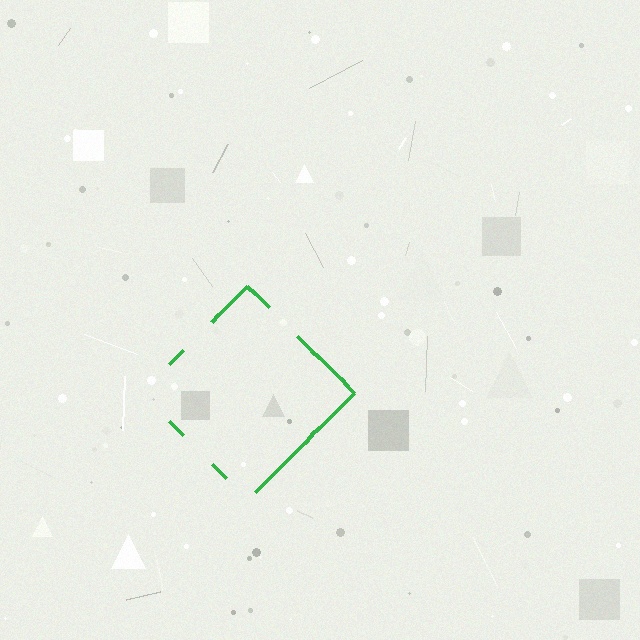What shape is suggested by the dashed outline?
The dashed outline suggests a diamond.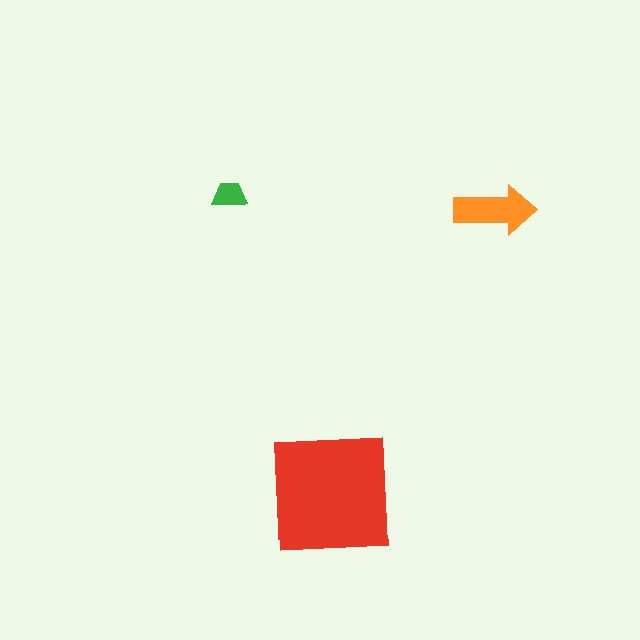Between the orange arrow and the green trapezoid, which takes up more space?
The orange arrow.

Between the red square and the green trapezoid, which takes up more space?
The red square.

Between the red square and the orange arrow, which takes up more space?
The red square.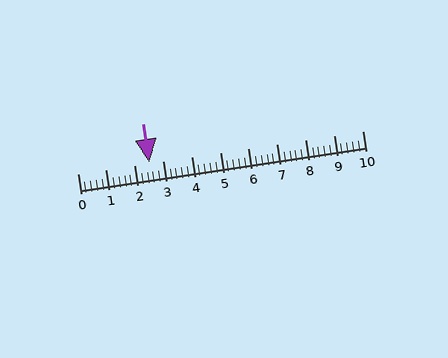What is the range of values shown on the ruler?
The ruler shows values from 0 to 10.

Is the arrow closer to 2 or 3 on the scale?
The arrow is closer to 3.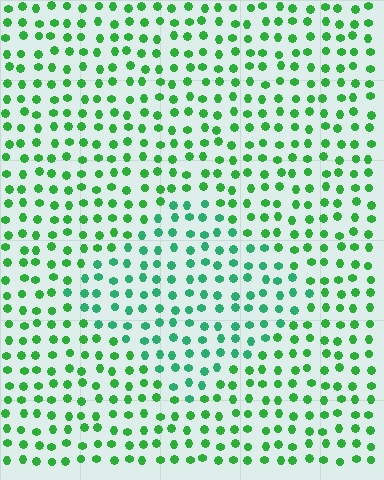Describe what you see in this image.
The image is filled with small green elements in a uniform arrangement. A diamond-shaped region is visible where the elements are tinted to a slightly different hue, forming a subtle color boundary.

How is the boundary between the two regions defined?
The boundary is defined purely by a slight shift in hue (about 26 degrees). Spacing, size, and orientation are identical on both sides.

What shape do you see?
I see a diamond.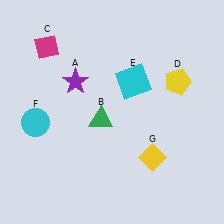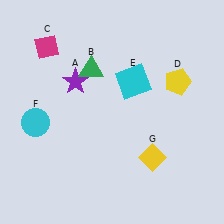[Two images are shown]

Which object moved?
The green triangle (B) moved up.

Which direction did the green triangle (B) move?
The green triangle (B) moved up.